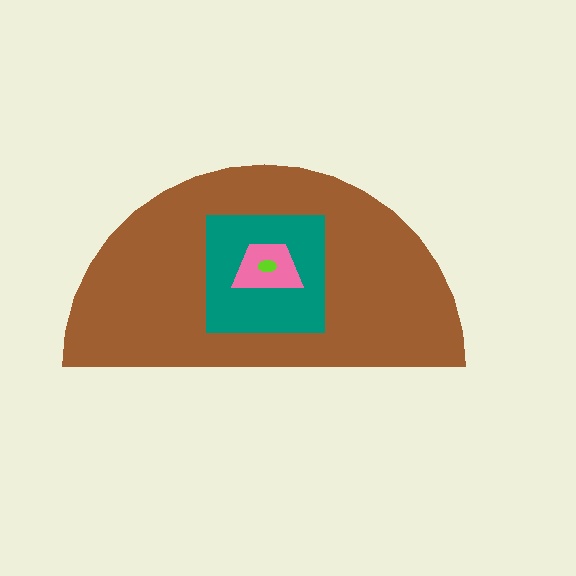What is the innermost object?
The lime ellipse.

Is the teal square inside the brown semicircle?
Yes.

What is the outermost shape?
The brown semicircle.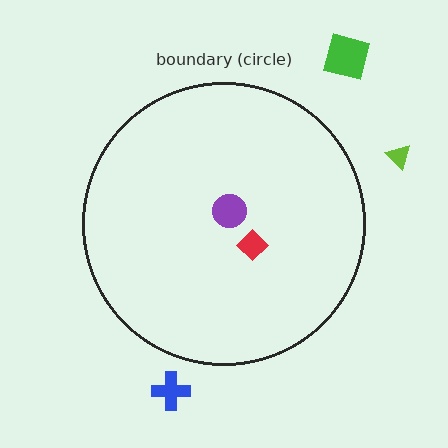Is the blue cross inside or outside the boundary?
Outside.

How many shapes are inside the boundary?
2 inside, 3 outside.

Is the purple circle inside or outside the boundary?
Inside.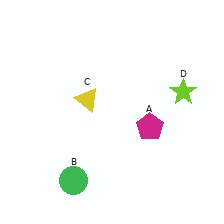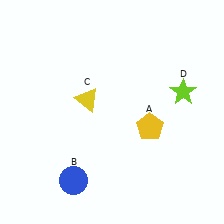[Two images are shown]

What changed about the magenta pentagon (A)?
In Image 1, A is magenta. In Image 2, it changed to yellow.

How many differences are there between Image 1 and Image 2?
There are 2 differences between the two images.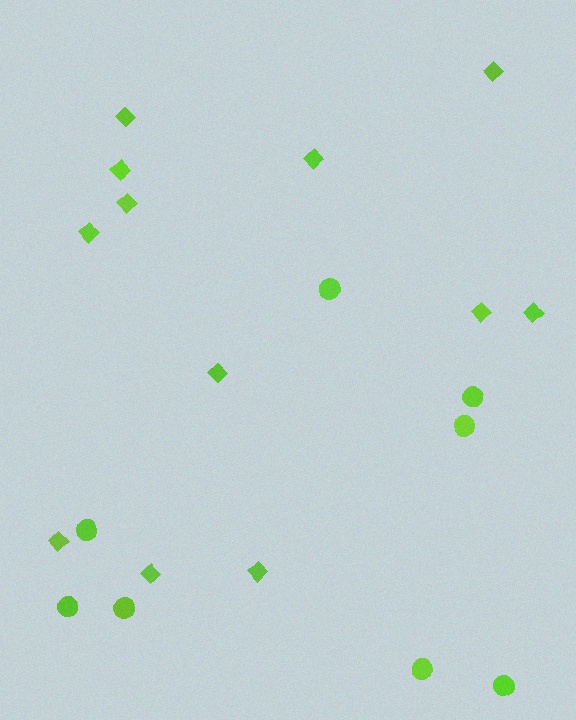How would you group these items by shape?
There are 2 groups: one group of circles (8) and one group of diamonds (12).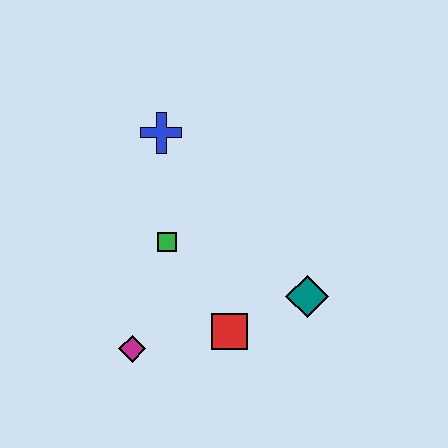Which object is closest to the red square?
The teal diamond is closest to the red square.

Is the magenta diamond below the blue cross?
Yes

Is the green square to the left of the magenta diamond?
No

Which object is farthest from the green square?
The teal diamond is farthest from the green square.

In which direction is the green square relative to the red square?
The green square is above the red square.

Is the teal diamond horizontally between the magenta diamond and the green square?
No